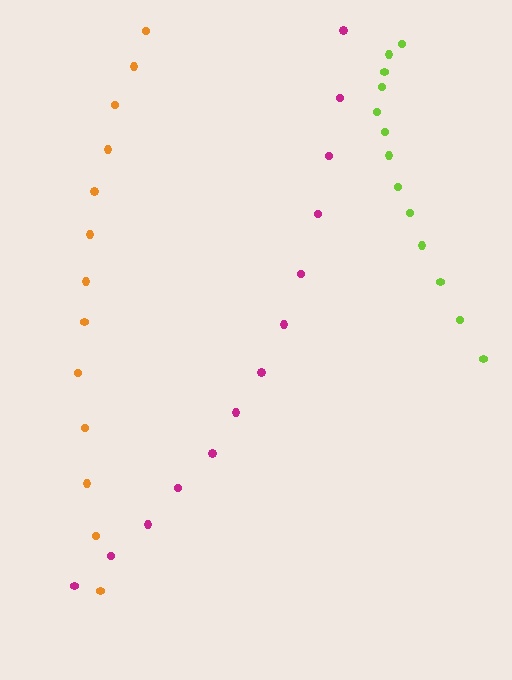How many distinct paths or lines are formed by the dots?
There are 3 distinct paths.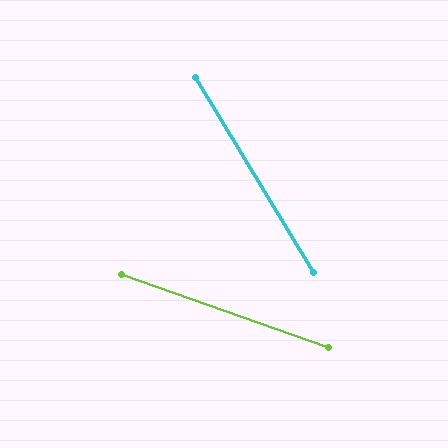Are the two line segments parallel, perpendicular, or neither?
Neither parallel nor perpendicular — they differ by about 39°.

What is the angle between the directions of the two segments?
Approximately 39 degrees.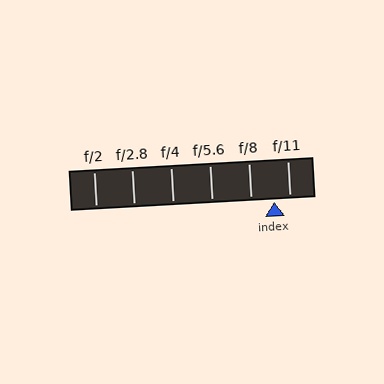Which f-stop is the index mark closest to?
The index mark is closest to f/11.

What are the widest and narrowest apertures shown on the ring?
The widest aperture shown is f/2 and the narrowest is f/11.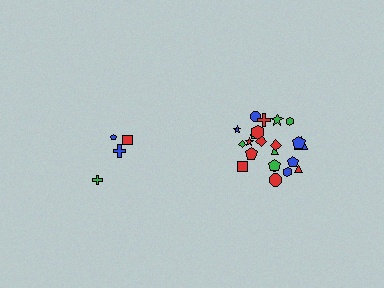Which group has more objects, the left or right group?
The right group.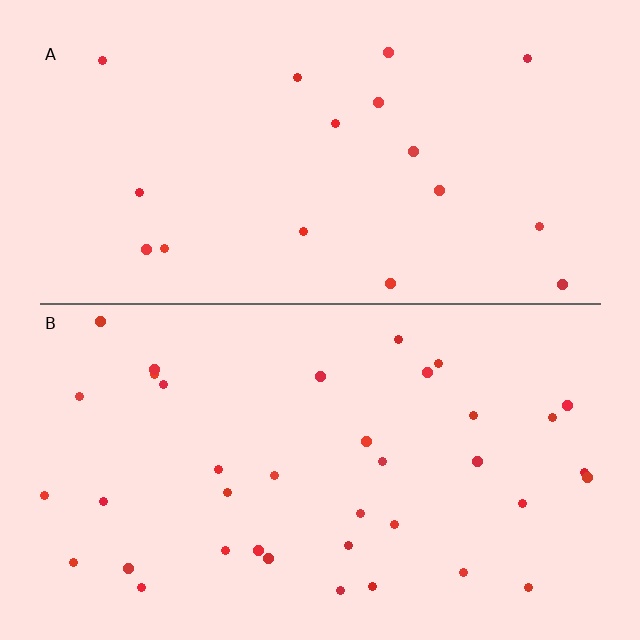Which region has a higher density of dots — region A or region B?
B (the bottom).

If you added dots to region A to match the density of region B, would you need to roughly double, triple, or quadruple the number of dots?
Approximately double.